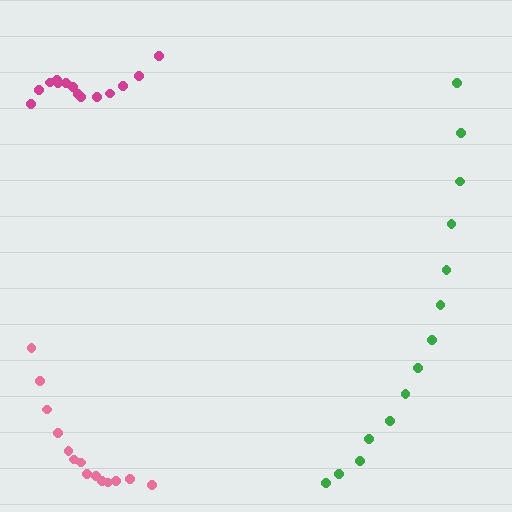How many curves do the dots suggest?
There are 3 distinct paths.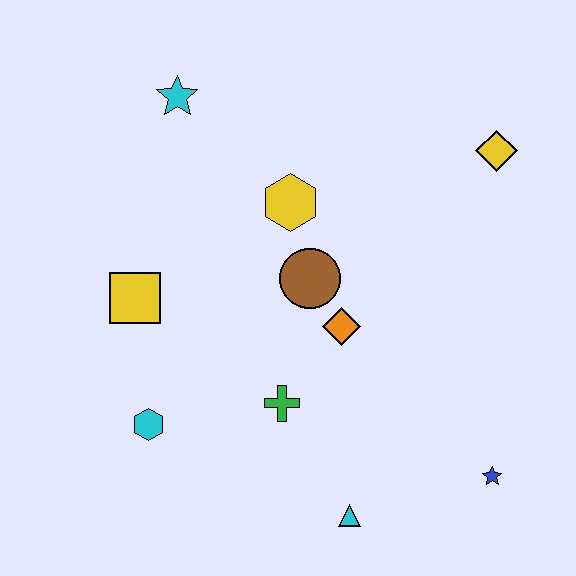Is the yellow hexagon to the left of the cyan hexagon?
No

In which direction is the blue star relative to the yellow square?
The blue star is to the right of the yellow square.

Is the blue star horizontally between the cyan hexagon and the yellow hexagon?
No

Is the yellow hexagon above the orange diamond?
Yes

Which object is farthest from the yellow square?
The blue star is farthest from the yellow square.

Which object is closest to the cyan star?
The yellow hexagon is closest to the cyan star.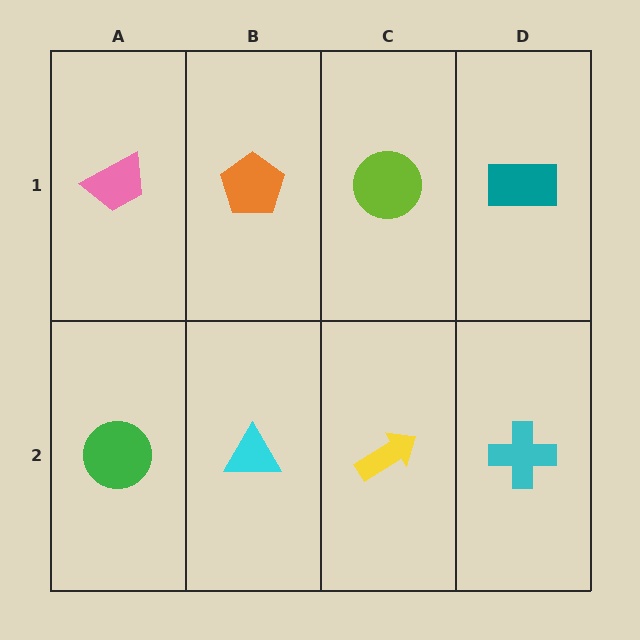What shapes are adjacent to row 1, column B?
A cyan triangle (row 2, column B), a pink trapezoid (row 1, column A), a lime circle (row 1, column C).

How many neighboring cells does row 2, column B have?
3.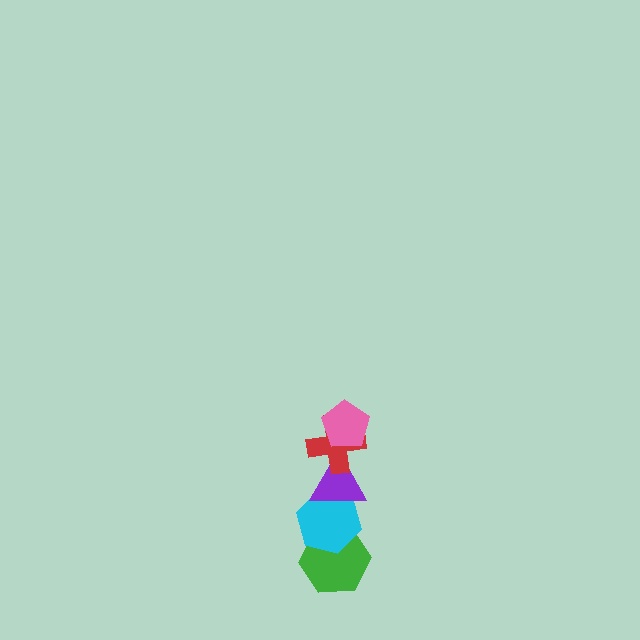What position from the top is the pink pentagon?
The pink pentagon is 1st from the top.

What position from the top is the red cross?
The red cross is 2nd from the top.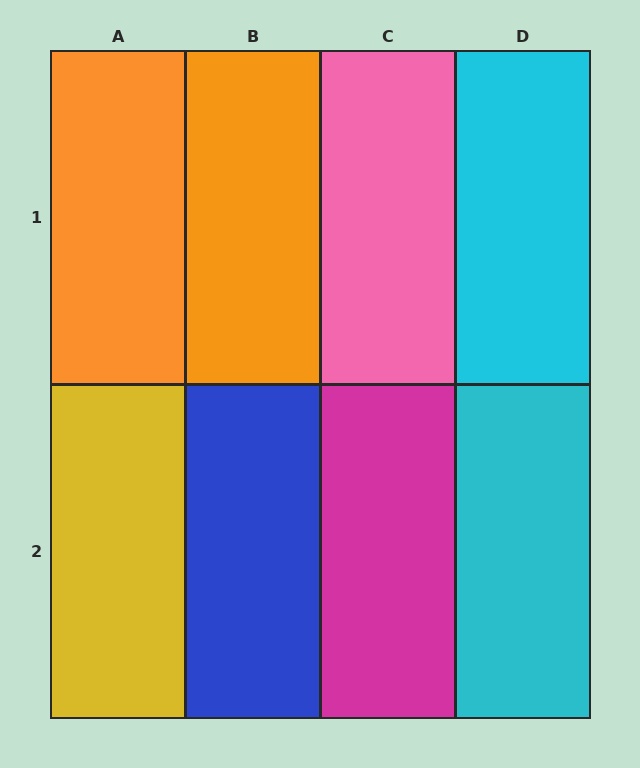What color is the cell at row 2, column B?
Blue.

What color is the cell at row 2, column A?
Yellow.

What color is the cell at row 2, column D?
Cyan.